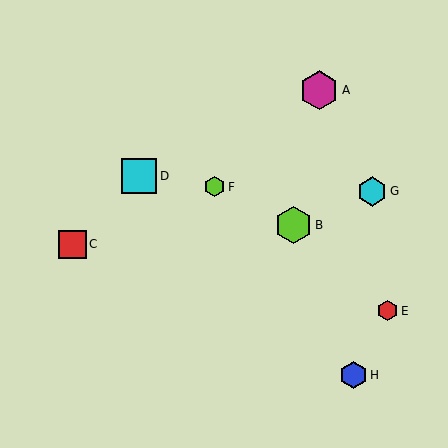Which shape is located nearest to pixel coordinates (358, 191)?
The cyan hexagon (labeled G) at (372, 191) is nearest to that location.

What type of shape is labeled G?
Shape G is a cyan hexagon.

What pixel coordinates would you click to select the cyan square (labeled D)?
Click at (139, 176) to select the cyan square D.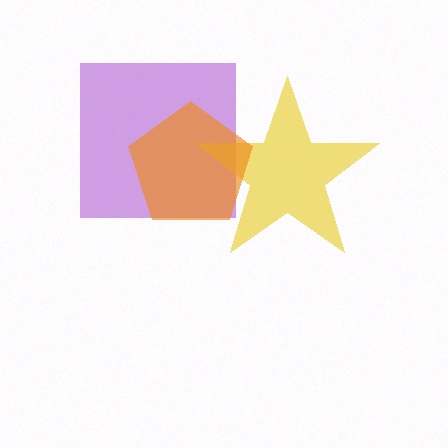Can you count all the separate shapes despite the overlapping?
Yes, there are 3 separate shapes.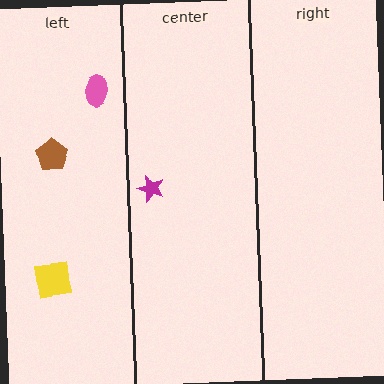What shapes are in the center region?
The magenta star.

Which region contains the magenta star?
The center region.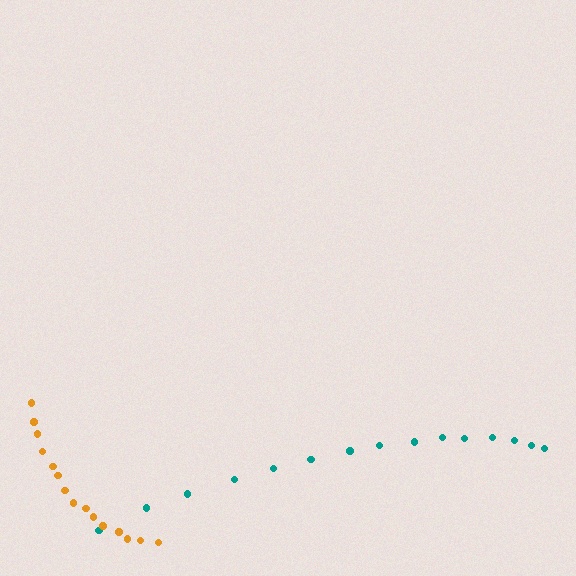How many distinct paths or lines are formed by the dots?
There are 2 distinct paths.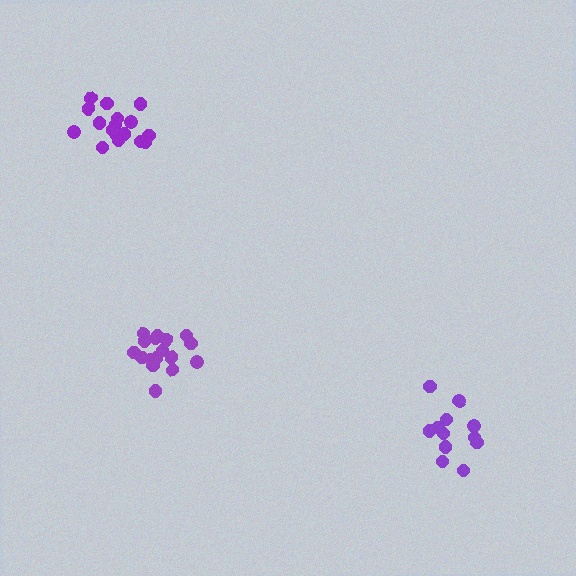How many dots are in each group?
Group 1: 18 dots, Group 2: 17 dots, Group 3: 12 dots (47 total).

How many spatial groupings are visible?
There are 3 spatial groupings.